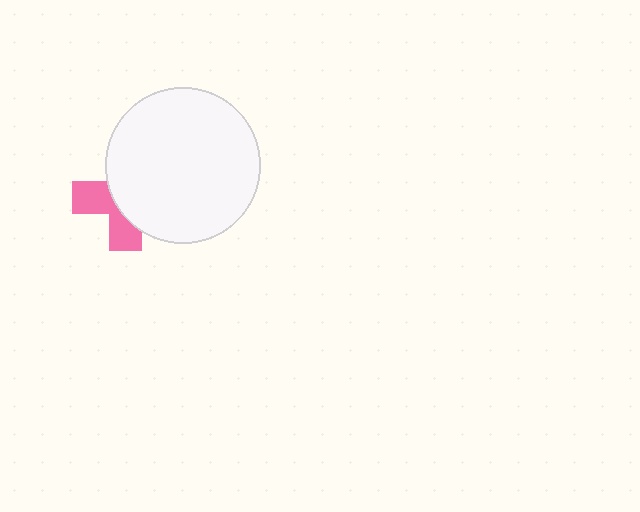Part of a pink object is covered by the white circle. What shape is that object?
It is a cross.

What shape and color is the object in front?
The object in front is a white circle.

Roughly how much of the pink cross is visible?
A small part of it is visible (roughly 39%).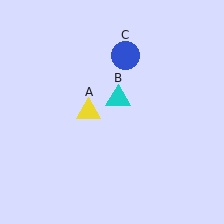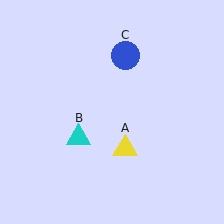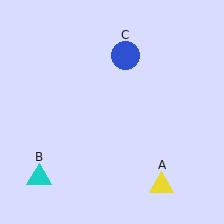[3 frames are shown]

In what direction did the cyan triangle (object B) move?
The cyan triangle (object B) moved down and to the left.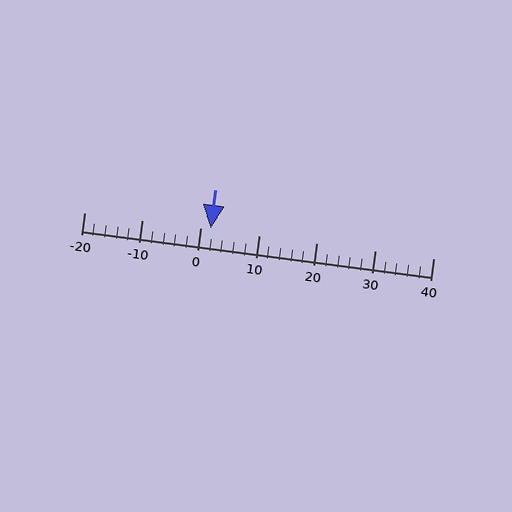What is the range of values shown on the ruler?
The ruler shows values from -20 to 40.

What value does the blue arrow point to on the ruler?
The blue arrow points to approximately 2.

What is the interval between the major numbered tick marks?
The major tick marks are spaced 10 units apart.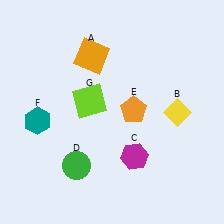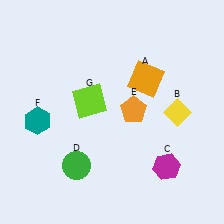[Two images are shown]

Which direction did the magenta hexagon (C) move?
The magenta hexagon (C) moved right.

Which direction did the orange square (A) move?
The orange square (A) moved right.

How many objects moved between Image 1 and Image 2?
2 objects moved between the two images.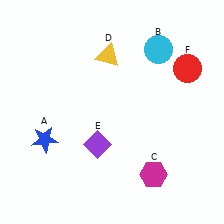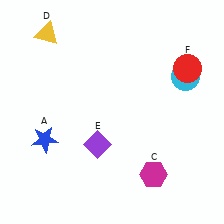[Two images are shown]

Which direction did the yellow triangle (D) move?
The yellow triangle (D) moved left.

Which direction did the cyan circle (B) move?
The cyan circle (B) moved right.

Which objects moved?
The objects that moved are: the cyan circle (B), the yellow triangle (D).